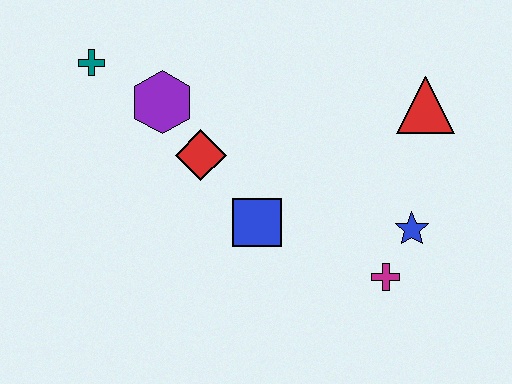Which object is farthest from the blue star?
The teal cross is farthest from the blue star.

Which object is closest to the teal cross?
The purple hexagon is closest to the teal cross.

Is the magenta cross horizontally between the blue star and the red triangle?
No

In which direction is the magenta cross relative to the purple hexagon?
The magenta cross is to the right of the purple hexagon.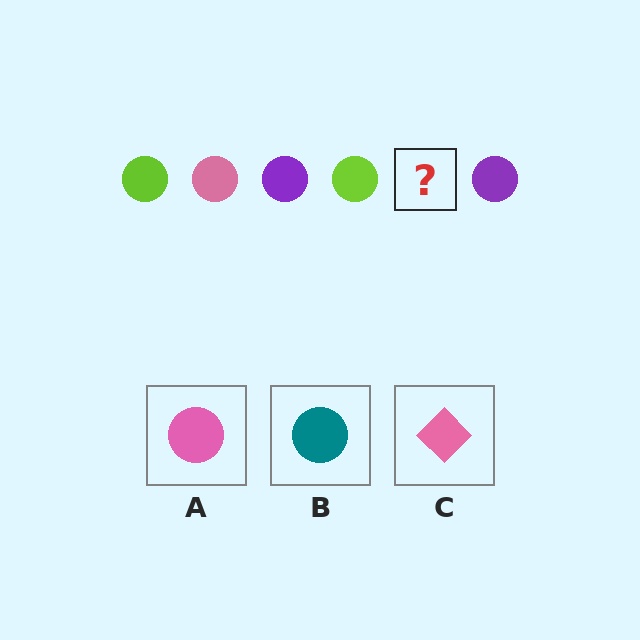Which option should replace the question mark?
Option A.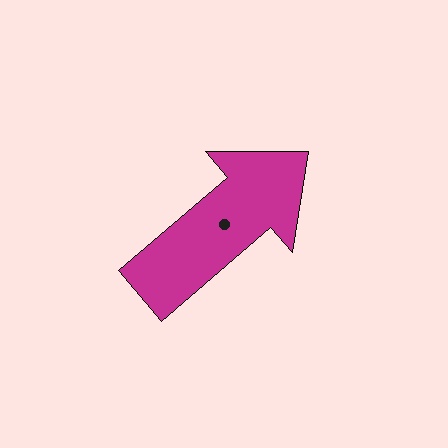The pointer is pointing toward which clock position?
Roughly 2 o'clock.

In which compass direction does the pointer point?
Northeast.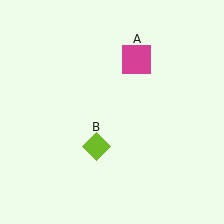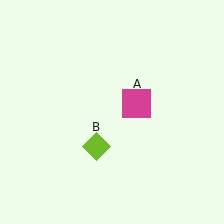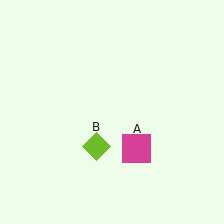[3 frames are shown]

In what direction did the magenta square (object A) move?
The magenta square (object A) moved down.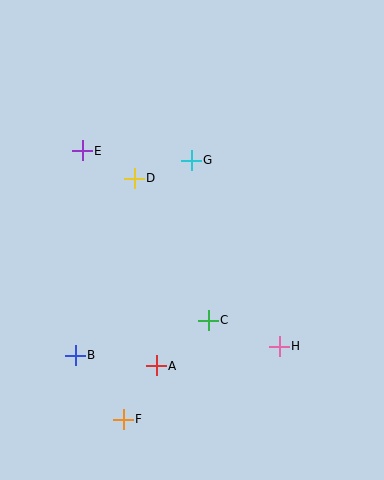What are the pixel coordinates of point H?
Point H is at (279, 346).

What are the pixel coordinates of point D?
Point D is at (134, 178).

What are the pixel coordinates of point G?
Point G is at (191, 160).